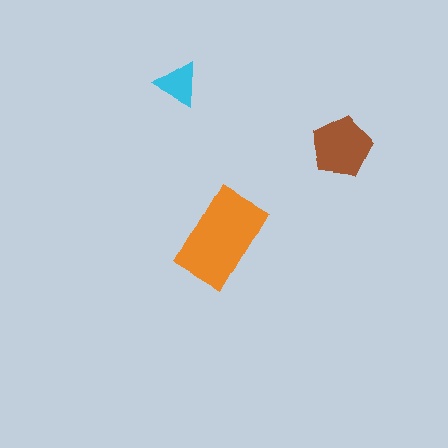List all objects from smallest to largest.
The cyan triangle, the brown pentagon, the orange rectangle.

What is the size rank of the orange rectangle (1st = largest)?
1st.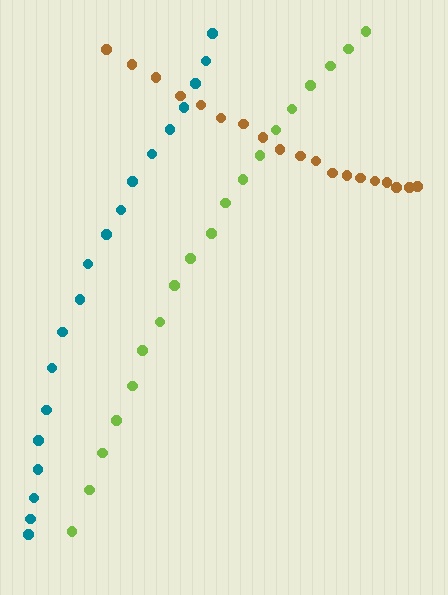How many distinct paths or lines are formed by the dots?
There are 3 distinct paths.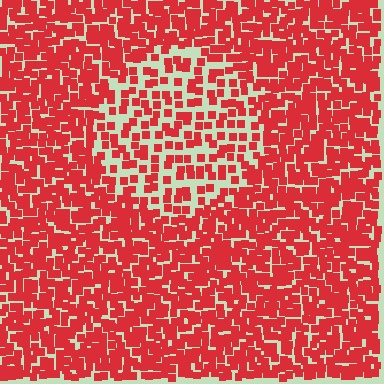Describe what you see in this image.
The image contains small red elements arranged at two different densities. A circle-shaped region is visible where the elements are less densely packed than the surrounding area.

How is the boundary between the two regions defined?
The boundary is defined by a change in element density (approximately 1.9x ratio). All elements are the same color, size, and shape.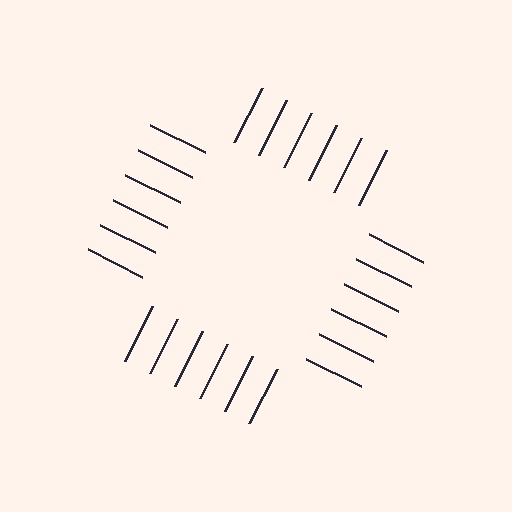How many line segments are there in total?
24 — 6 along each of the 4 edges.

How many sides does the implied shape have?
4 sides — the line-ends trace a square.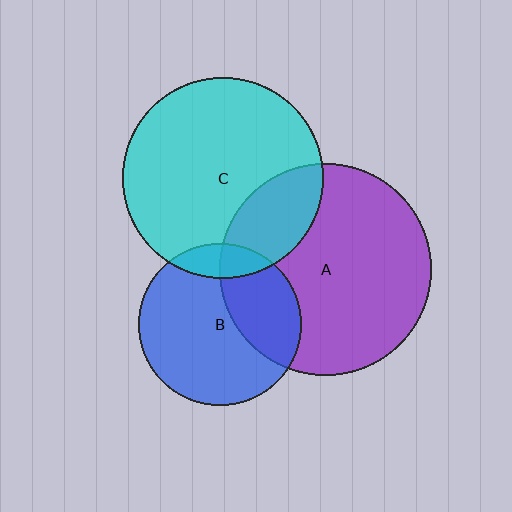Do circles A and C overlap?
Yes.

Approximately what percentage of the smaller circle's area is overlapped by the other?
Approximately 25%.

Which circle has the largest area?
Circle A (purple).